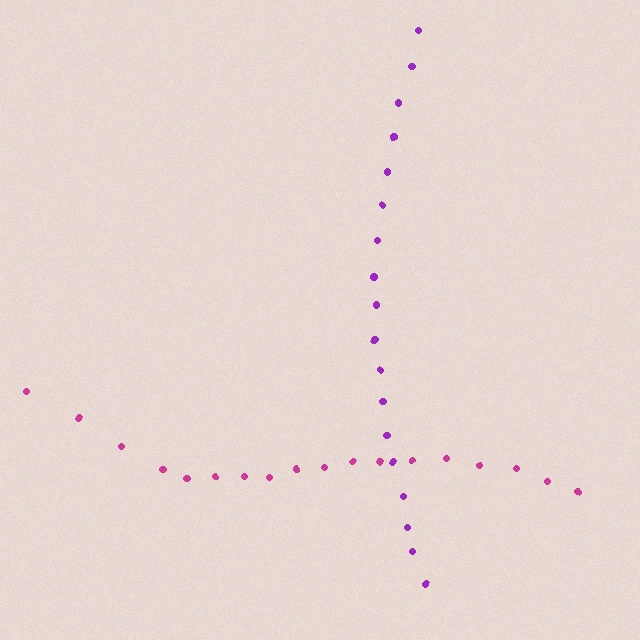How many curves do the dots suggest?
There are 2 distinct paths.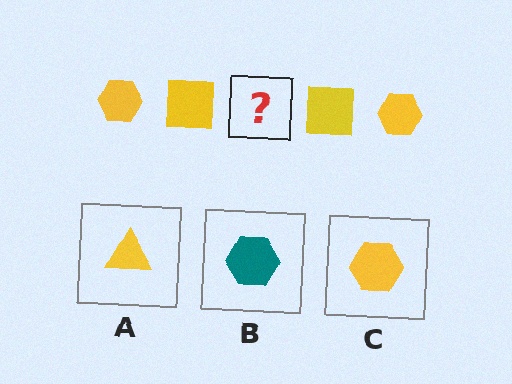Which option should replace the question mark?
Option C.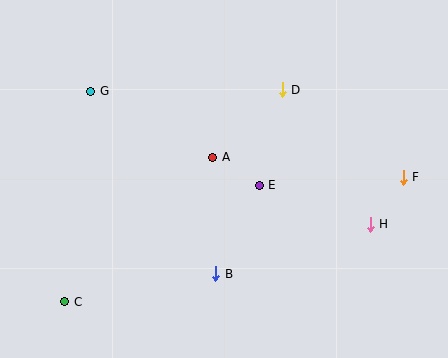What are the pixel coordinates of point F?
Point F is at (403, 177).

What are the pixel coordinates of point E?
Point E is at (259, 185).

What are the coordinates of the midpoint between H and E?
The midpoint between H and E is at (315, 205).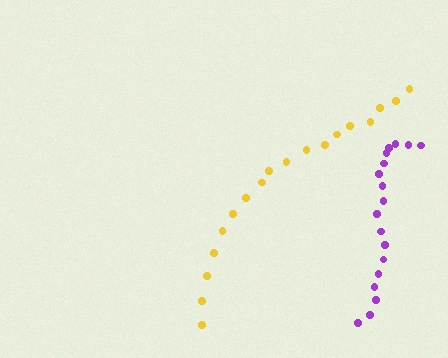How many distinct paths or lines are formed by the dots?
There are 2 distinct paths.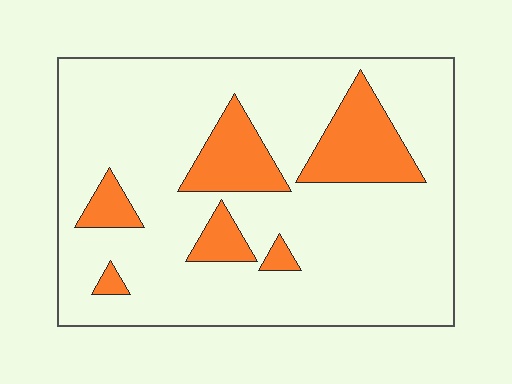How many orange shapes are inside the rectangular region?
6.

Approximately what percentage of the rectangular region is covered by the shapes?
Approximately 20%.